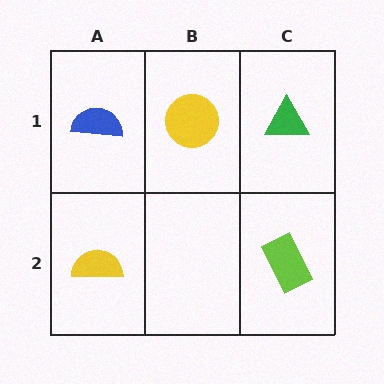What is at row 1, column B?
A yellow circle.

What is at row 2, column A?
A yellow semicircle.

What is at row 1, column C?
A green triangle.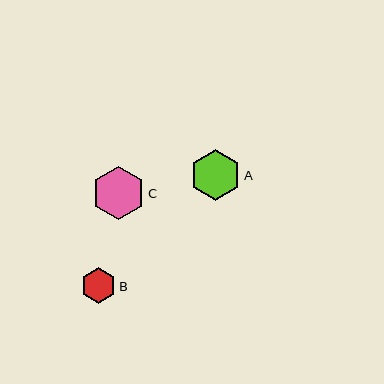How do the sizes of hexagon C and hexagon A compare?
Hexagon C and hexagon A are approximately the same size.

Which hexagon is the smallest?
Hexagon B is the smallest with a size of approximately 35 pixels.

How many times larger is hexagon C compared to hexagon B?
Hexagon C is approximately 1.5 times the size of hexagon B.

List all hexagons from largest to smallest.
From largest to smallest: C, A, B.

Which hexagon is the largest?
Hexagon C is the largest with a size of approximately 53 pixels.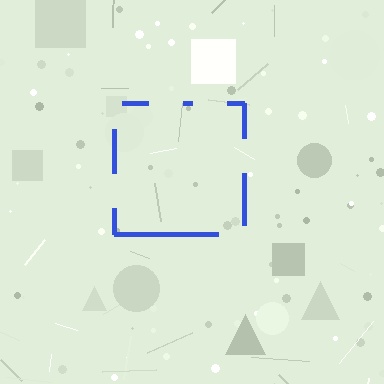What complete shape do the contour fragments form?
The contour fragments form a square.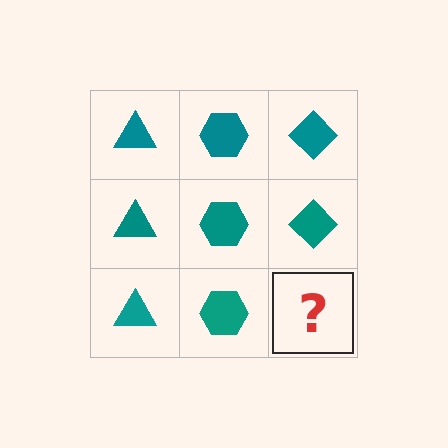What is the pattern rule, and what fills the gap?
The rule is that each column has a consistent shape. The gap should be filled with a teal diamond.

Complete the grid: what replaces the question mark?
The question mark should be replaced with a teal diamond.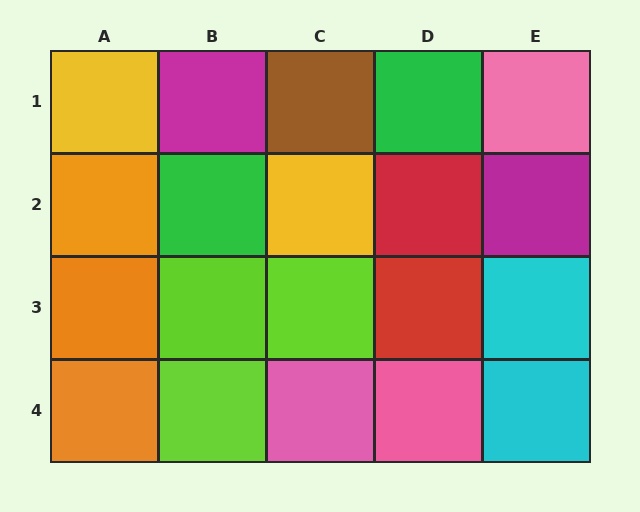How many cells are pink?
3 cells are pink.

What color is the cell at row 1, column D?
Green.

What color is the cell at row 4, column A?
Orange.